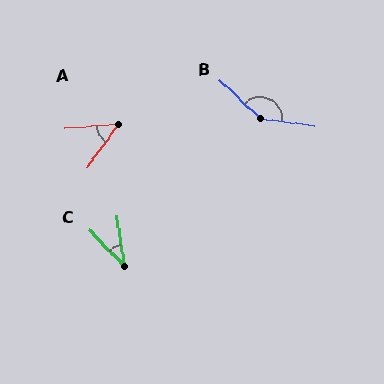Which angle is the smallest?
C, at approximately 34 degrees.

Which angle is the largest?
B, at approximately 143 degrees.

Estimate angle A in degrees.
Approximately 50 degrees.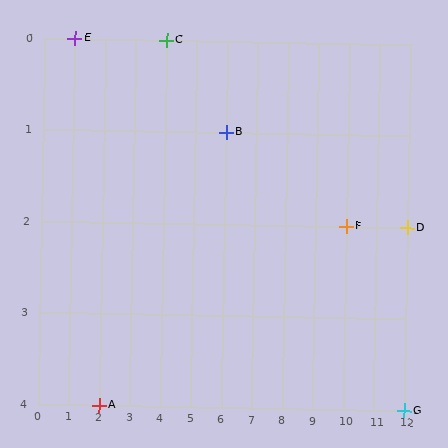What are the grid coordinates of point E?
Point E is at grid coordinates (1, 0).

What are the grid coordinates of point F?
Point F is at grid coordinates (10, 2).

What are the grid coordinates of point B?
Point B is at grid coordinates (6, 1).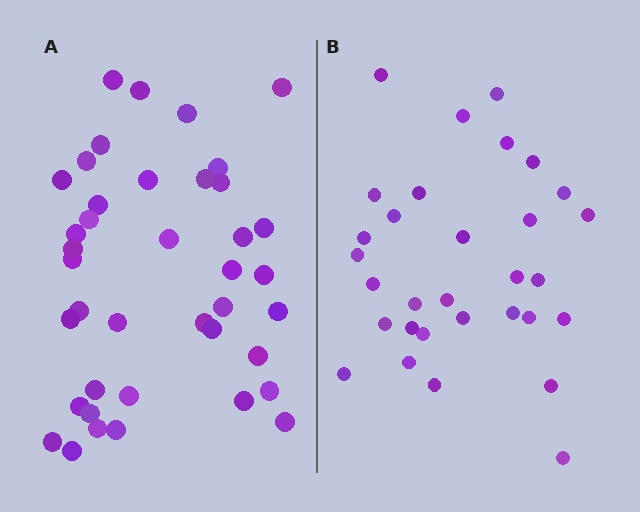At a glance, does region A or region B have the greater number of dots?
Region A (the left region) has more dots.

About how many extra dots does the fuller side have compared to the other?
Region A has roughly 8 or so more dots than region B.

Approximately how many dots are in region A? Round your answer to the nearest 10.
About 40 dots.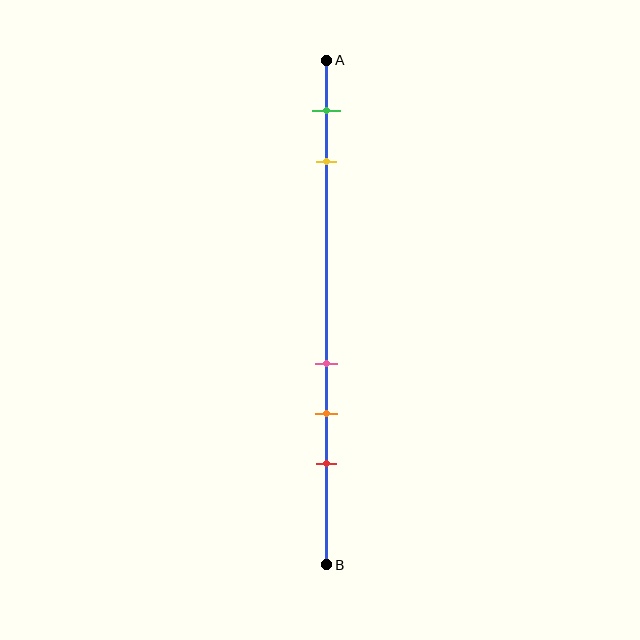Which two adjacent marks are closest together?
The pink and orange marks are the closest adjacent pair.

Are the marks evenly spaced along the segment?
No, the marks are not evenly spaced.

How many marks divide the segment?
There are 5 marks dividing the segment.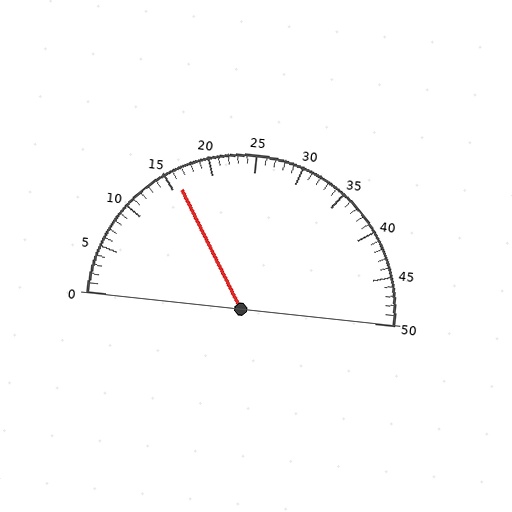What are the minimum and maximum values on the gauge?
The gauge ranges from 0 to 50.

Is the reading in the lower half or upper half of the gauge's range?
The reading is in the lower half of the range (0 to 50).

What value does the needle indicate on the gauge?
The needle indicates approximately 16.